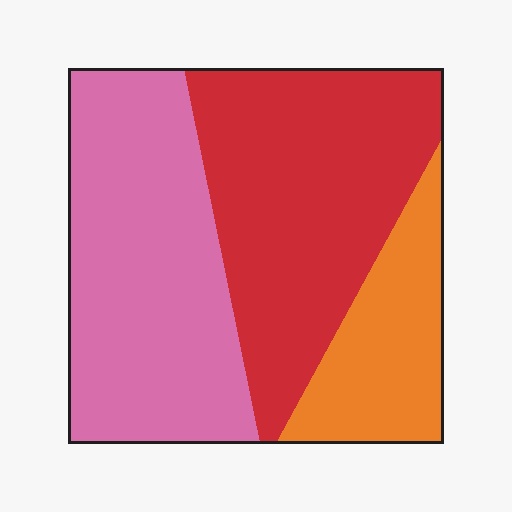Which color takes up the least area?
Orange, at roughly 20%.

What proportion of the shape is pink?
Pink takes up about two fifths (2/5) of the shape.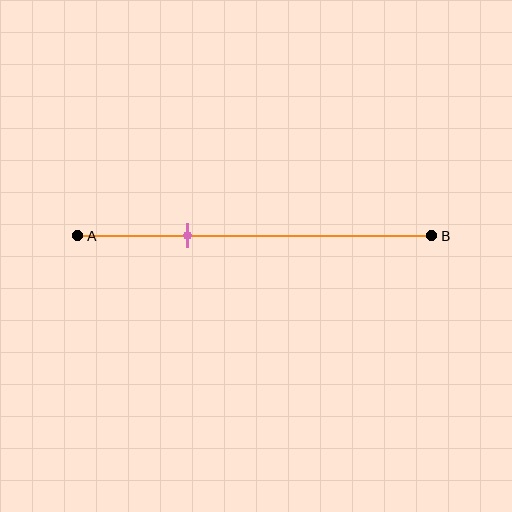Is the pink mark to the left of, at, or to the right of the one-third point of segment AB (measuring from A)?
The pink mark is approximately at the one-third point of segment AB.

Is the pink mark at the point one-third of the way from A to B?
Yes, the mark is approximately at the one-third point.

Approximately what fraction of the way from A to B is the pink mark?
The pink mark is approximately 30% of the way from A to B.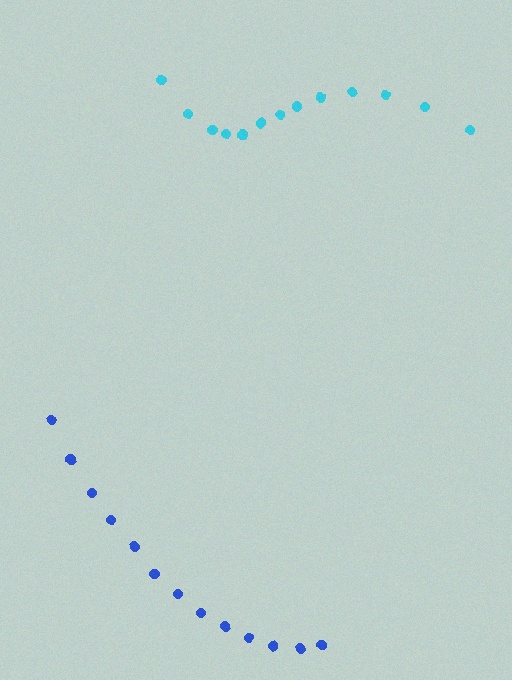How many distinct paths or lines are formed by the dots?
There are 2 distinct paths.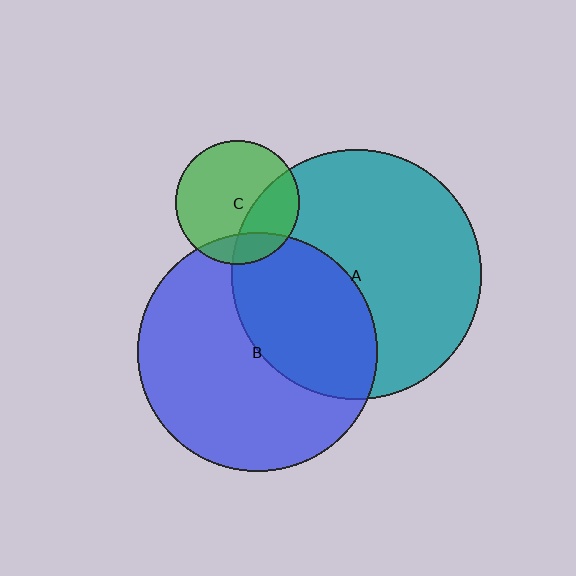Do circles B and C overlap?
Yes.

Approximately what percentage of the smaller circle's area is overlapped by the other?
Approximately 15%.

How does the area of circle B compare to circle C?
Approximately 3.7 times.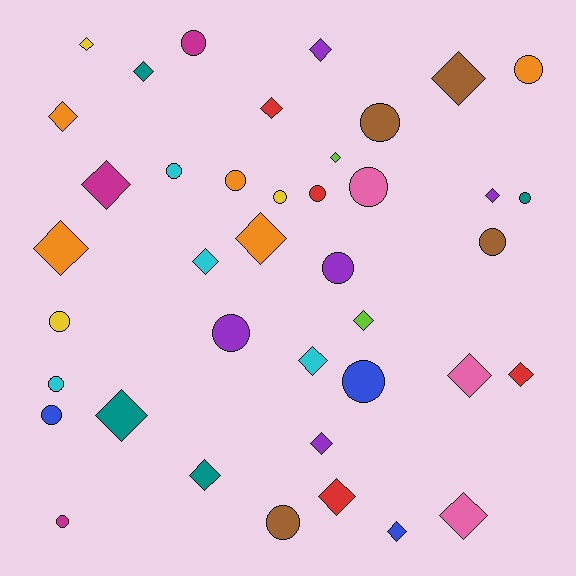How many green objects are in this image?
There are no green objects.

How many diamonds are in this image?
There are 22 diamonds.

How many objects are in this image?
There are 40 objects.